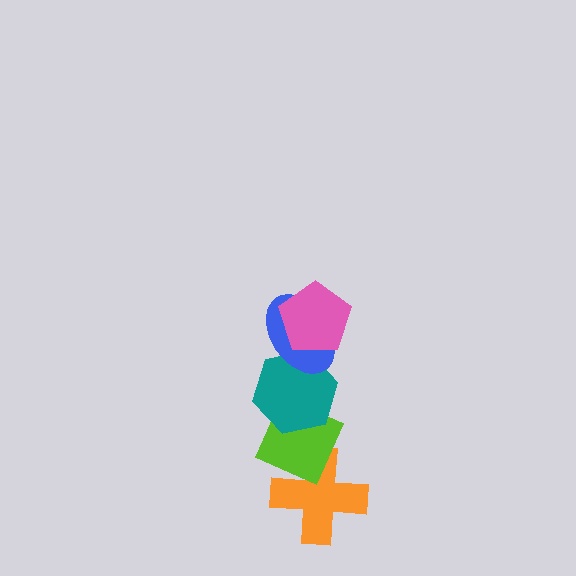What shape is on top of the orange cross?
The lime diamond is on top of the orange cross.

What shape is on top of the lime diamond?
The teal hexagon is on top of the lime diamond.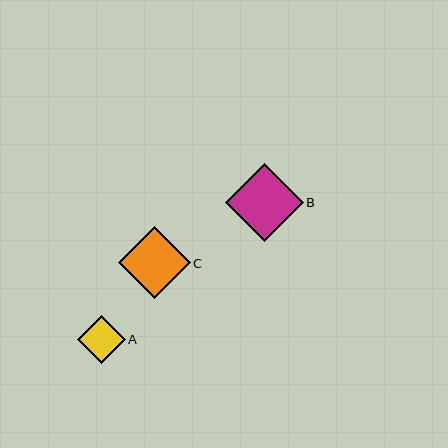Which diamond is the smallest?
Diamond A is the smallest with a size of approximately 48 pixels.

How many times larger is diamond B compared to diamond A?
Diamond B is approximately 1.6 times the size of diamond A.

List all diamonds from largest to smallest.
From largest to smallest: B, C, A.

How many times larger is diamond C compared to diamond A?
Diamond C is approximately 1.5 times the size of diamond A.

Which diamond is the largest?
Diamond B is the largest with a size of approximately 78 pixels.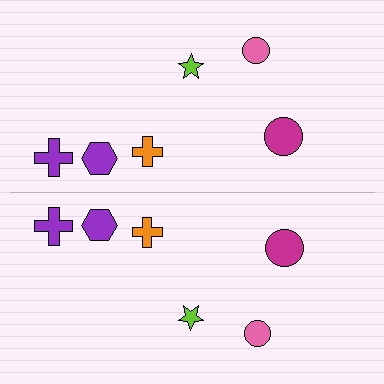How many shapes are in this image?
There are 12 shapes in this image.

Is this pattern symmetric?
Yes, this pattern has bilateral (reflection) symmetry.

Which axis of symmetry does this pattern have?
The pattern has a horizontal axis of symmetry running through the center of the image.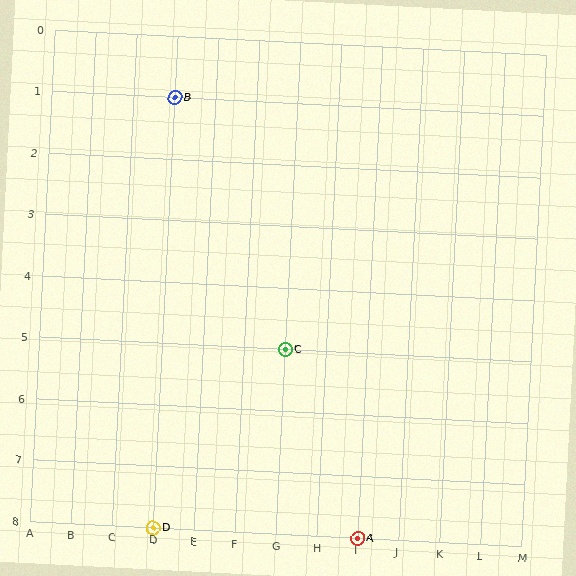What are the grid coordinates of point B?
Point B is at grid coordinates (D, 1).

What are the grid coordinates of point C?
Point C is at grid coordinates (G, 5).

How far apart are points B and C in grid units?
Points B and C are 3 columns and 4 rows apart (about 5.0 grid units diagonally).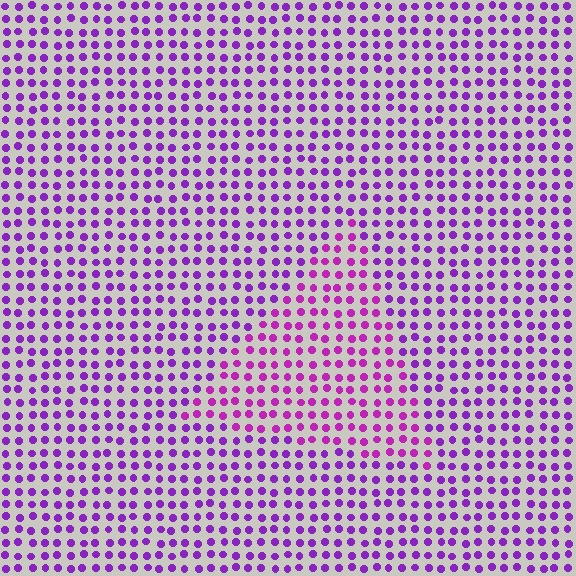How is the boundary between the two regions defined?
The boundary is defined purely by a slight shift in hue (about 24 degrees). Spacing, size, and orientation are identical on both sides.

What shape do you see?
I see a triangle.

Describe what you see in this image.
The image is filled with small purple elements in a uniform arrangement. A triangle-shaped region is visible where the elements are tinted to a slightly different hue, forming a subtle color boundary.